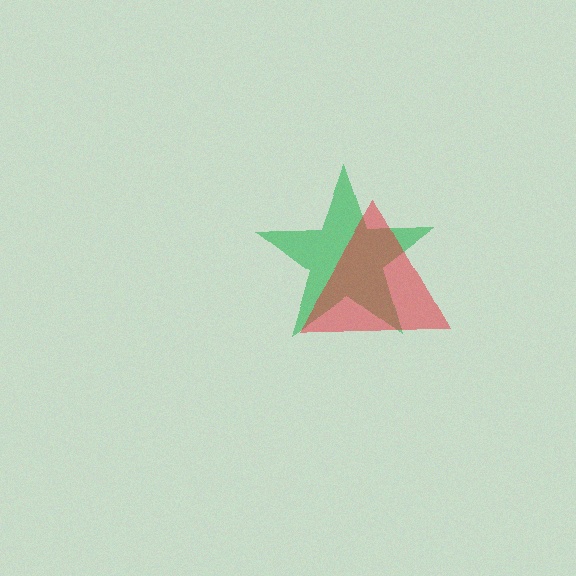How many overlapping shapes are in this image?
There are 2 overlapping shapes in the image.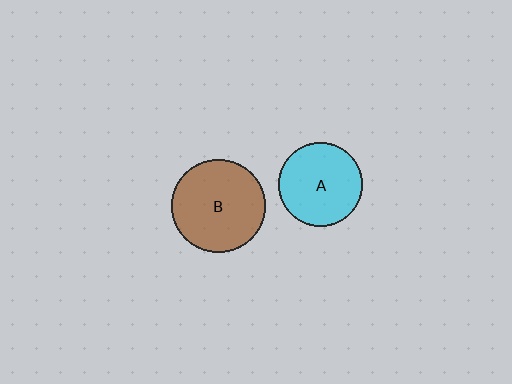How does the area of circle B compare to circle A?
Approximately 1.2 times.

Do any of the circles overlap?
No, none of the circles overlap.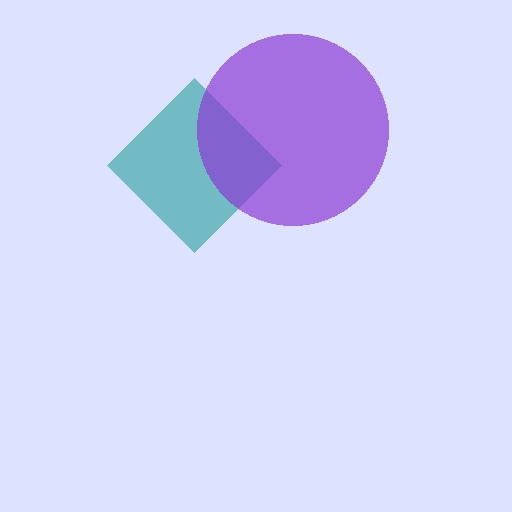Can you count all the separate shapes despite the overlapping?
Yes, there are 2 separate shapes.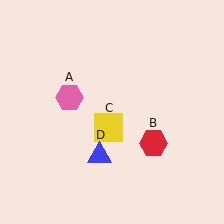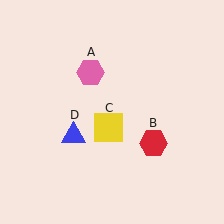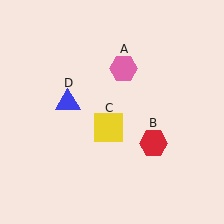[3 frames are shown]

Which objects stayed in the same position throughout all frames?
Red hexagon (object B) and yellow square (object C) remained stationary.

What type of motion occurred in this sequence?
The pink hexagon (object A), blue triangle (object D) rotated clockwise around the center of the scene.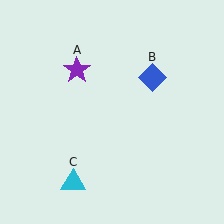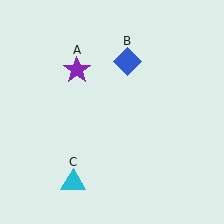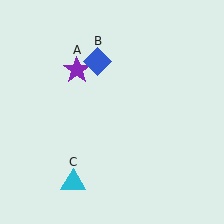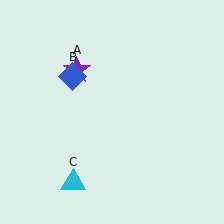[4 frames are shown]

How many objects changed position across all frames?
1 object changed position: blue diamond (object B).